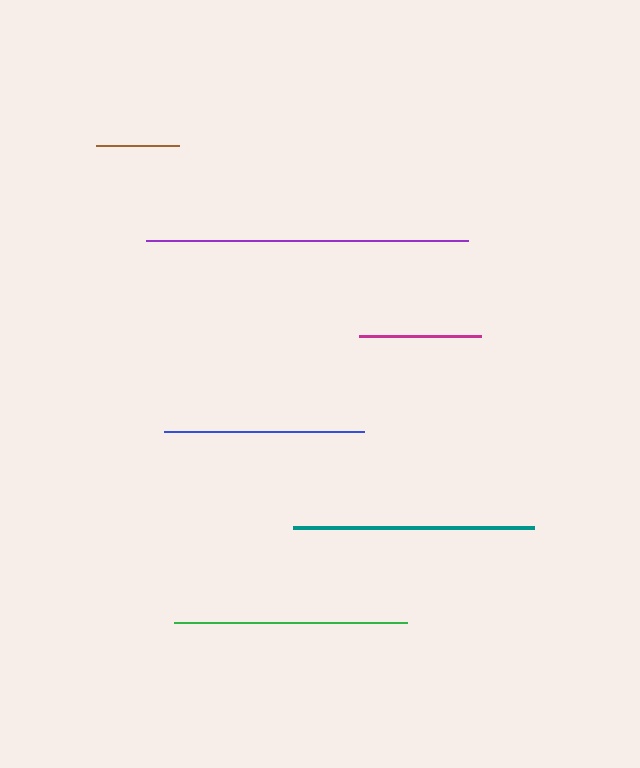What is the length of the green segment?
The green segment is approximately 233 pixels long.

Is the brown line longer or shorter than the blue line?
The blue line is longer than the brown line.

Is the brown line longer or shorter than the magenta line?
The magenta line is longer than the brown line.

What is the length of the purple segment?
The purple segment is approximately 322 pixels long.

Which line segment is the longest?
The purple line is the longest at approximately 322 pixels.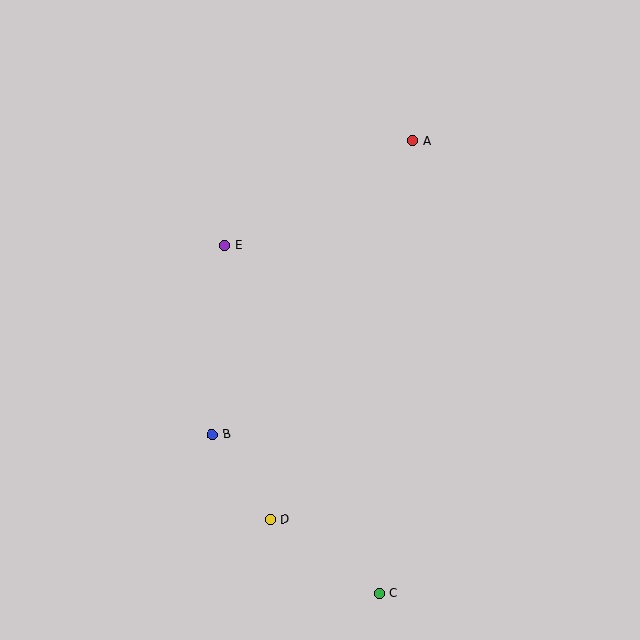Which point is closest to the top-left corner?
Point E is closest to the top-left corner.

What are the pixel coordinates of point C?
Point C is at (379, 593).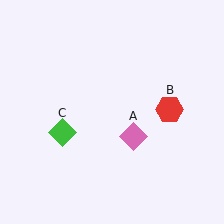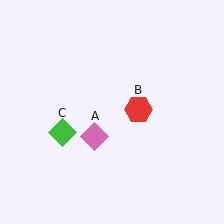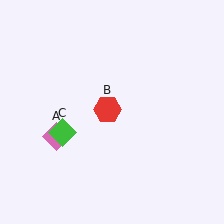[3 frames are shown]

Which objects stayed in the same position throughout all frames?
Green diamond (object C) remained stationary.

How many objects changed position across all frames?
2 objects changed position: pink diamond (object A), red hexagon (object B).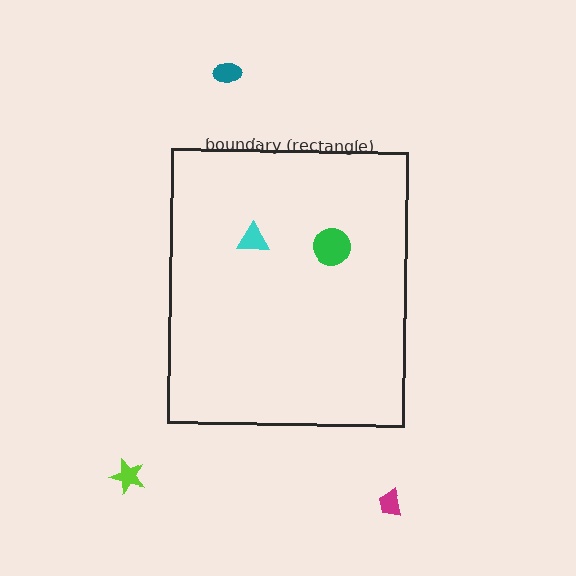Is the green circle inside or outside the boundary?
Inside.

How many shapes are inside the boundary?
2 inside, 3 outside.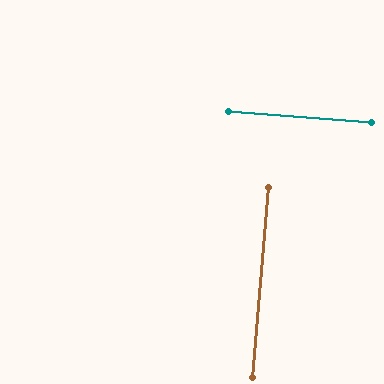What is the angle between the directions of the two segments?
Approximately 89 degrees.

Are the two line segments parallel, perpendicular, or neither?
Perpendicular — they meet at approximately 89°.